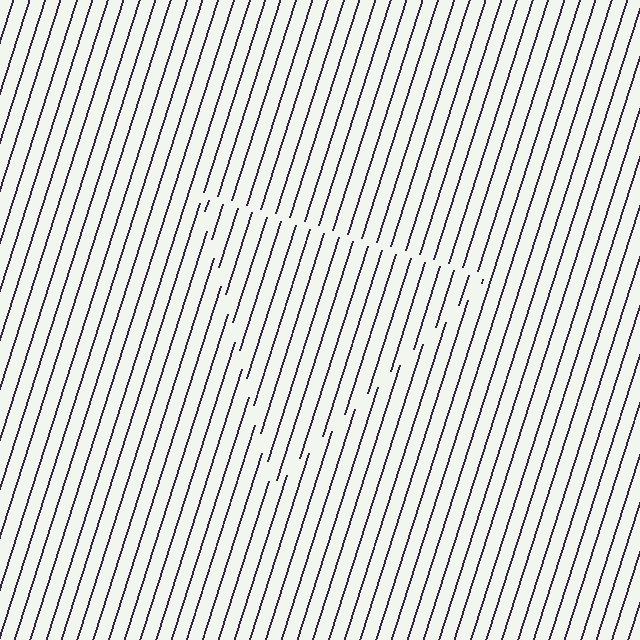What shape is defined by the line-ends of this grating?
An illusory triangle. The interior of the shape contains the same grating, shifted by half a period — the contour is defined by the phase discontinuity where line-ends from the inner and outer gratings abut.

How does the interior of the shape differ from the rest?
The interior of the shape contains the same grating, shifted by half a period — the contour is defined by the phase discontinuity where line-ends from the inner and outer gratings abut.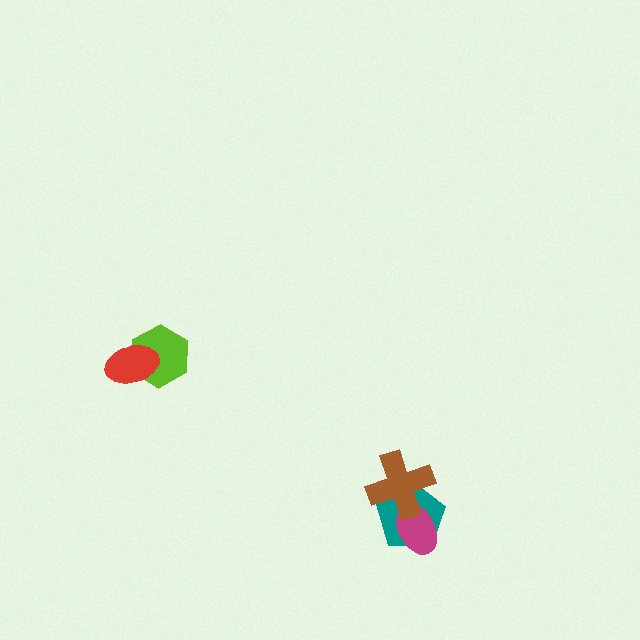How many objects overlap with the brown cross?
2 objects overlap with the brown cross.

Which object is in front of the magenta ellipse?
The brown cross is in front of the magenta ellipse.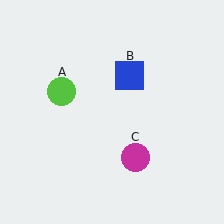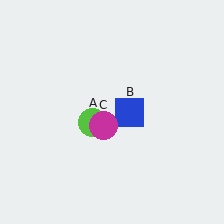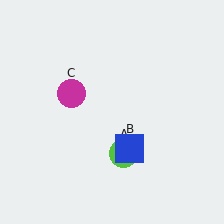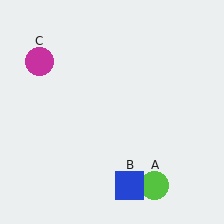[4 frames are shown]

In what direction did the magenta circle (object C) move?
The magenta circle (object C) moved up and to the left.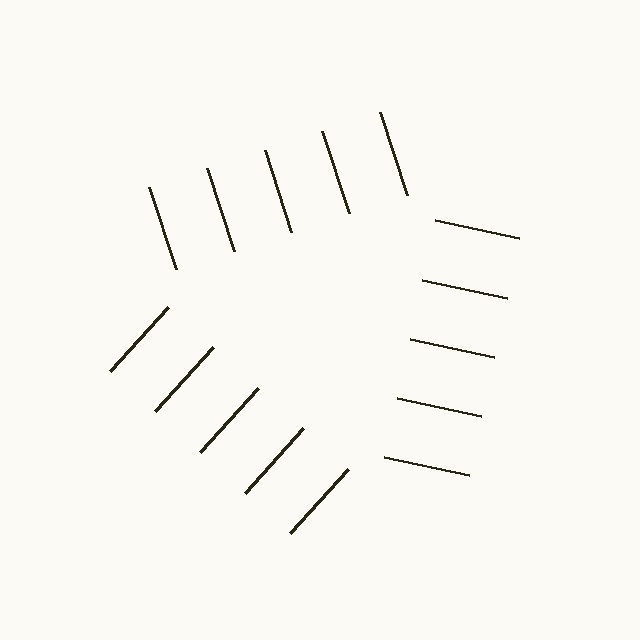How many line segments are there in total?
15 — 5 along each of the 3 edges.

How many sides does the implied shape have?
3 sides — the line-ends trace a triangle.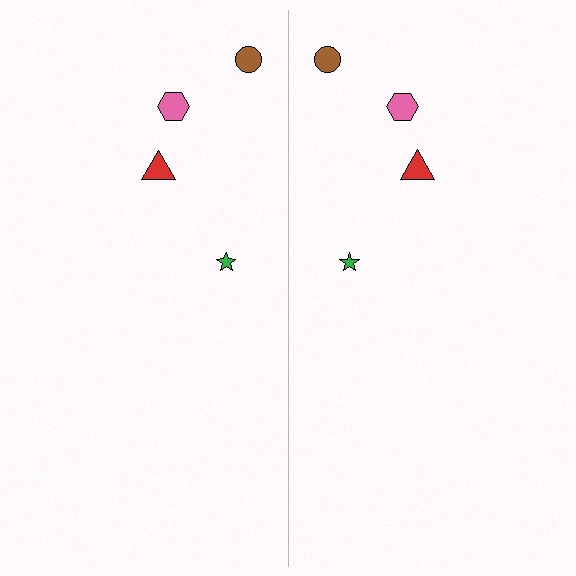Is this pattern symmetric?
Yes, this pattern has bilateral (reflection) symmetry.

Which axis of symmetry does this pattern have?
The pattern has a vertical axis of symmetry running through the center of the image.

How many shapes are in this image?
There are 8 shapes in this image.